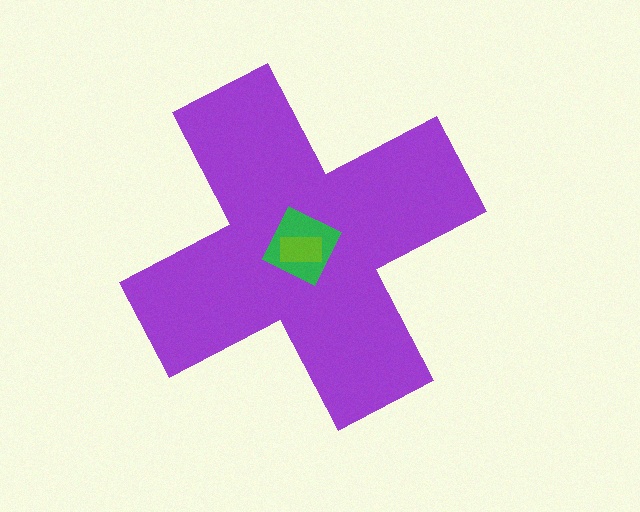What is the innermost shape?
The lime rectangle.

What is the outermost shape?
The purple cross.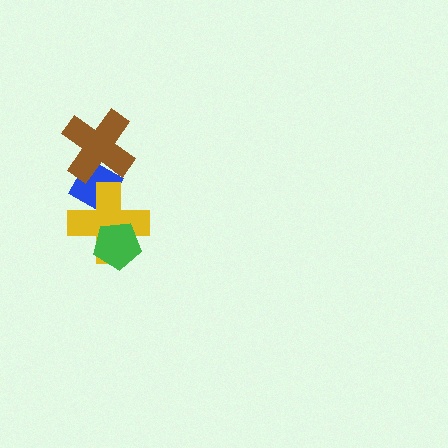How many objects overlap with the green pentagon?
1 object overlaps with the green pentagon.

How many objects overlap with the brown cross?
1 object overlaps with the brown cross.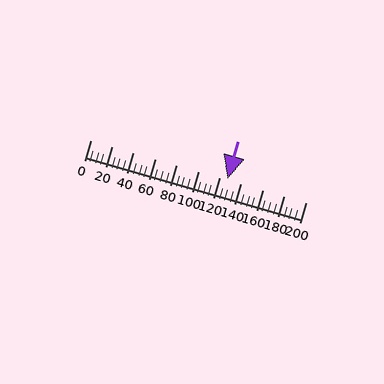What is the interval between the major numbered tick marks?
The major tick marks are spaced 20 units apart.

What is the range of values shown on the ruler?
The ruler shows values from 0 to 200.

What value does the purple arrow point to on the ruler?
The purple arrow points to approximately 127.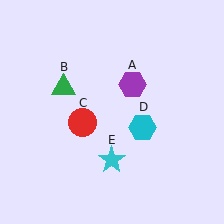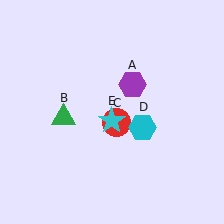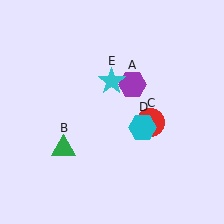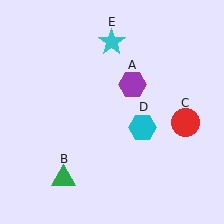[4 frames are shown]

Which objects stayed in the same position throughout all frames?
Purple hexagon (object A) and cyan hexagon (object D) remained stationary.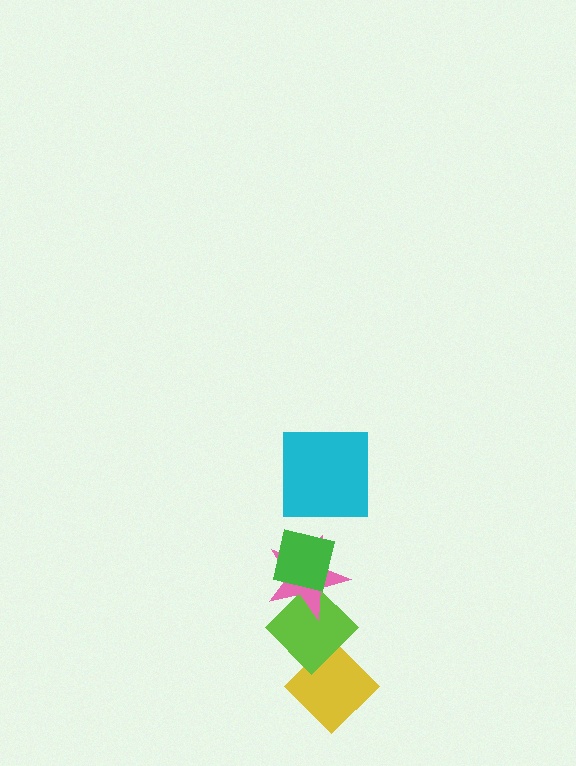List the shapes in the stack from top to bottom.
From top to bottom: the cyan square, the green square, the pink star, the lime diamond, the yellow diamond.